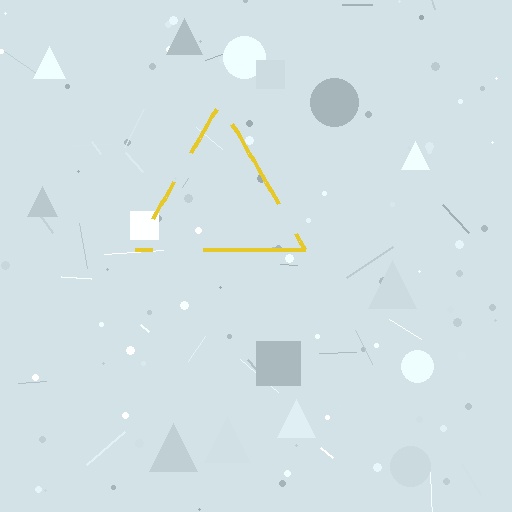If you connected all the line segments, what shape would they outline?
They would outline a triangle.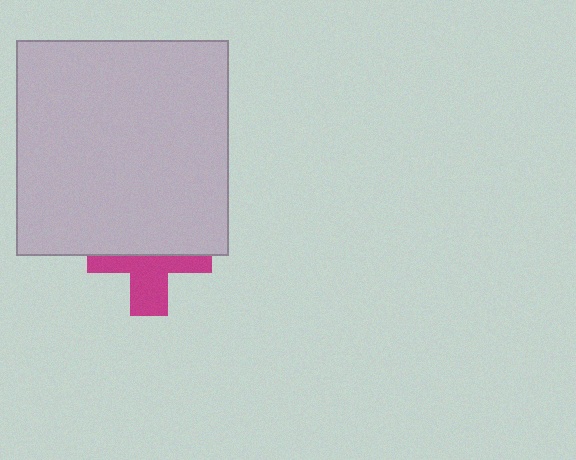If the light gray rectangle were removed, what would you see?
You would see the complete magenta cross.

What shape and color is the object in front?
The object in front is a light gray rectangle.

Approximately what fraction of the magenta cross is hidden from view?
Roughly 52% of the magenta cross is hidden behind the light gray rectangle.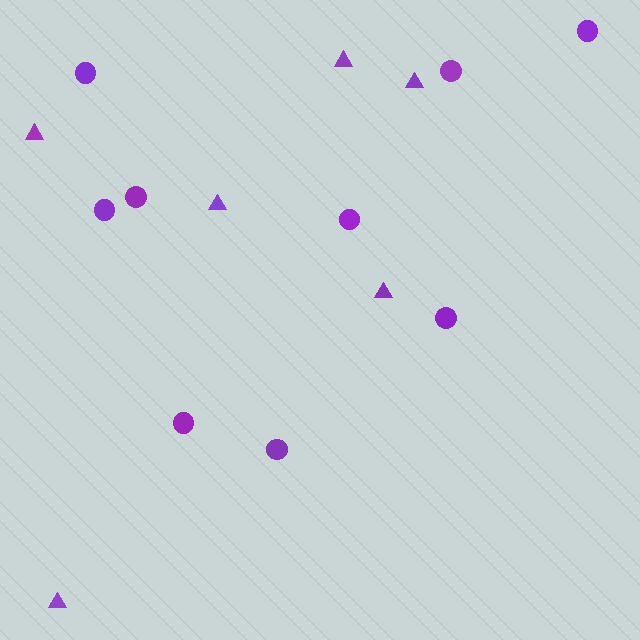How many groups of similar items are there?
There are 2 groups: one group of triangles (6) and one group of circles (9).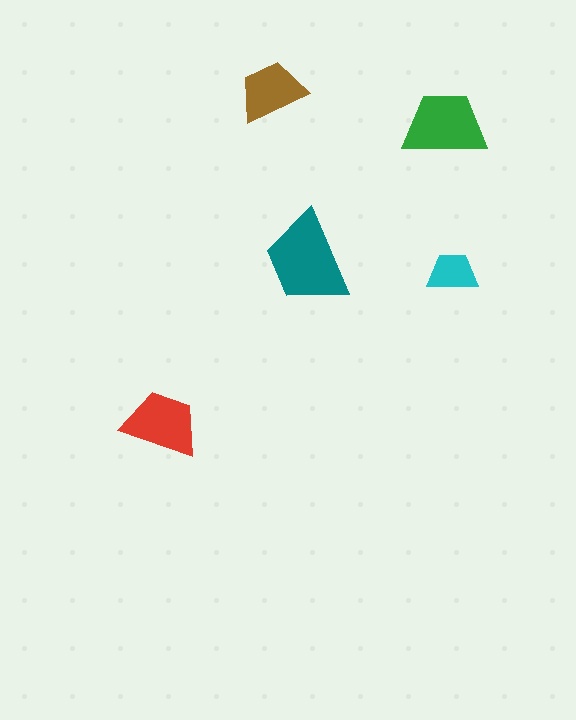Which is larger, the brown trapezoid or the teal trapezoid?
The teal one.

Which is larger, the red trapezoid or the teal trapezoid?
The teal one.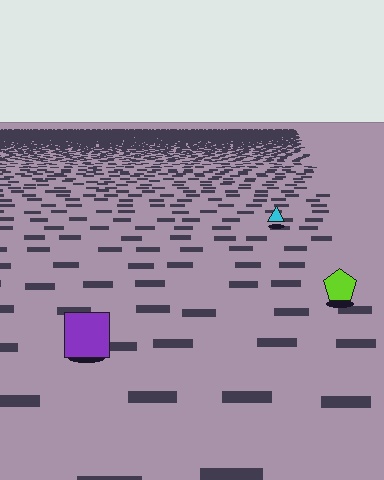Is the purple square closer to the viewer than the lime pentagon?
Yes. The purple square is closer — you can tell from the texture gradient: the ground texture is coarser near it.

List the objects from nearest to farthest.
From nearest to farthest: the purple square, the lime pentagon, the cyan triangle.